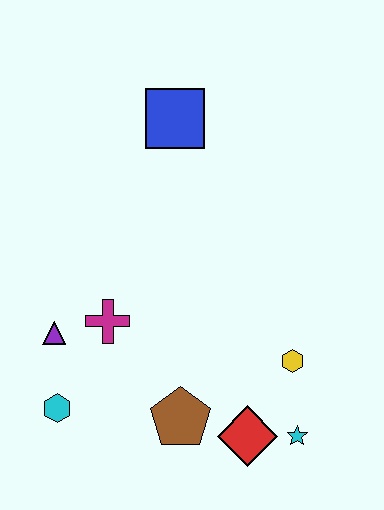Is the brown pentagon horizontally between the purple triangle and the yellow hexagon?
Yes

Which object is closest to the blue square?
The magenta cross is closest to the blue square.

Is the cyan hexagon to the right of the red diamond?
No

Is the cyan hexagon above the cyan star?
Yes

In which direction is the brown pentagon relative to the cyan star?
The brown pentagon is to the left of the cyan star.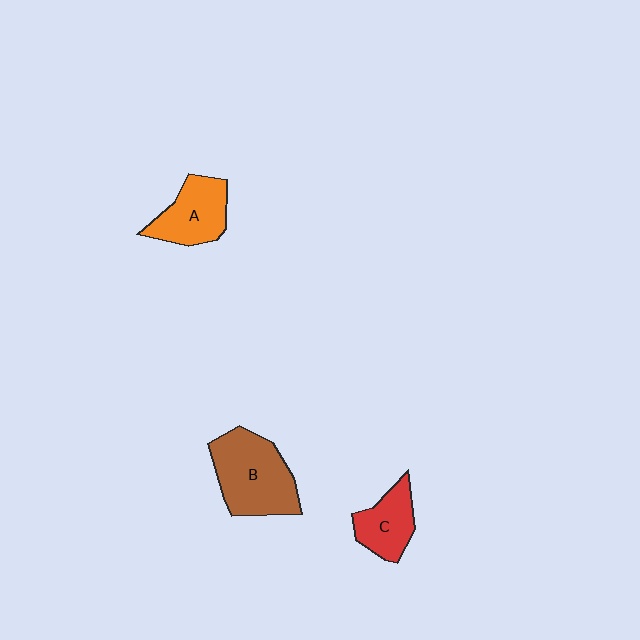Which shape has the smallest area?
Shape C (red).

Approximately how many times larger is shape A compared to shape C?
Approximately 1.2 times.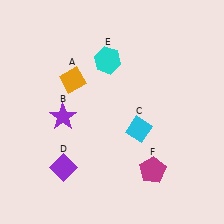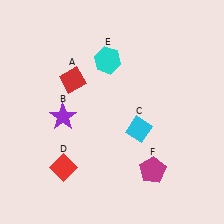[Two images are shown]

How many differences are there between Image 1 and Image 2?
There are 2 differences between the two images.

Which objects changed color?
A changed from orange to red. D changed from purple to red.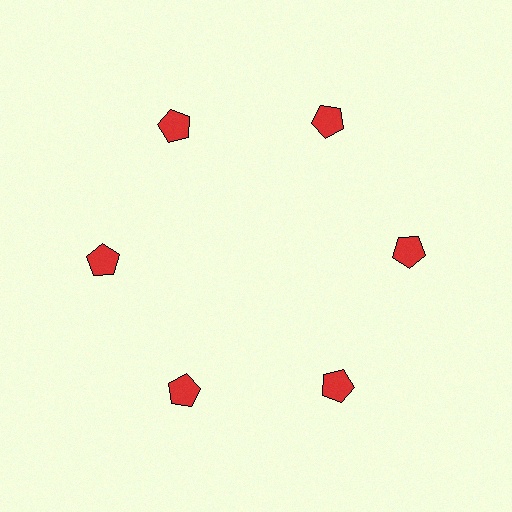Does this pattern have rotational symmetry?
Yes, this pattern has 6-fold rotational symmetry. It looks the same after rotating 60 degrees around the center.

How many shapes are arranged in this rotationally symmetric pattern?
There are 6 shapes, arranged in 6 groups of 1.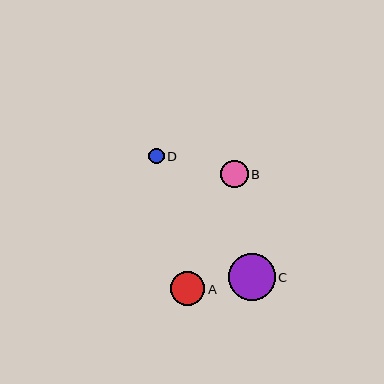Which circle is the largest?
Circle C is the largest with a size of approximately 47 pixels.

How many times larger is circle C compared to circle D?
Circle C is approximately 3.0 times the size of circle D.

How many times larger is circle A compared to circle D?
Circle A is approximately 2.2 times the size of circle D.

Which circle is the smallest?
Circle D is the smallest with a size of approximately 16 pixels.